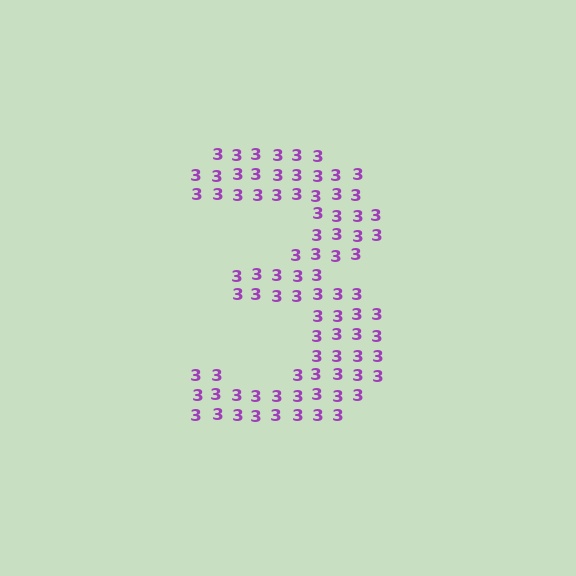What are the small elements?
The small elements are digit 3's.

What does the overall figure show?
The overall figure shows the digit 3.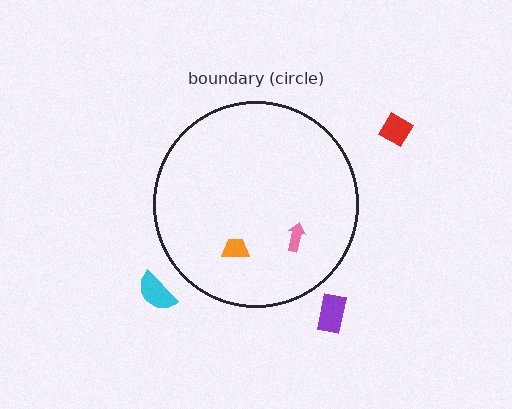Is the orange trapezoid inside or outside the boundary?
Inside.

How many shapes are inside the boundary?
2 inside, 3 outside.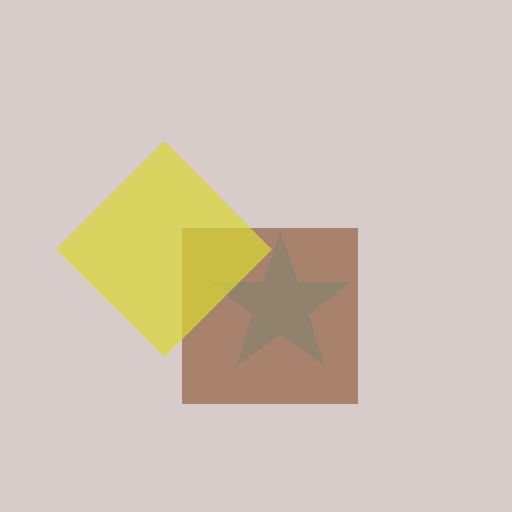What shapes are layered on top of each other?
The layered shapes are: a cyan star, a brown square, a yellow diamond.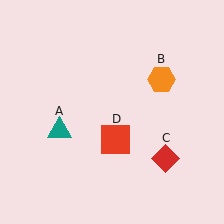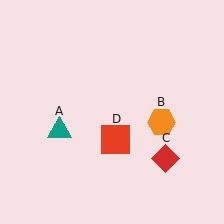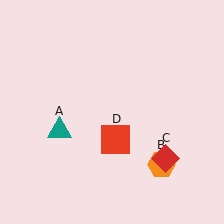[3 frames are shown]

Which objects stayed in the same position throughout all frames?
Teal triangle (object A) and red diamond (object C) and red square (object D) remained stationary.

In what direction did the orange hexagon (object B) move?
The orange hexagon (object B) moved down.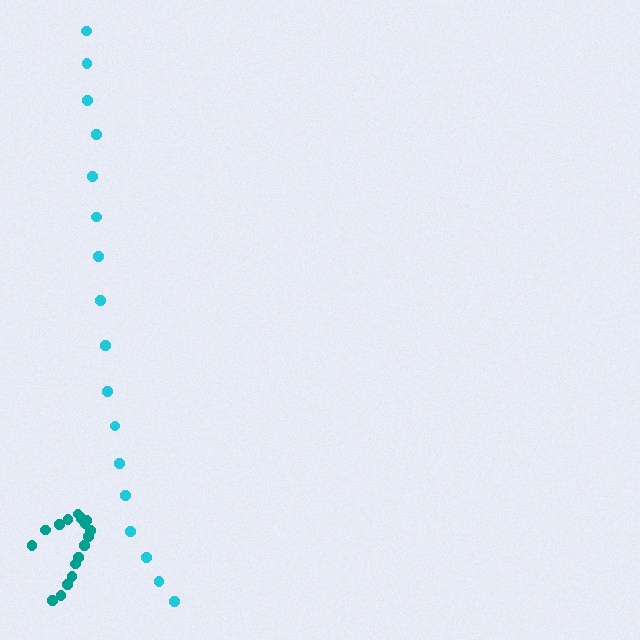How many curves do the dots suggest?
There are 2 distinct paths.